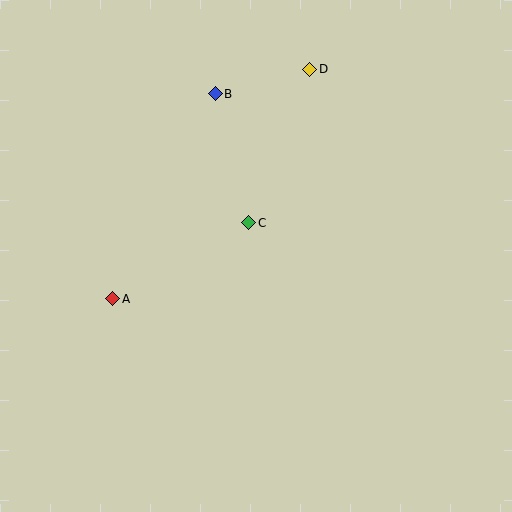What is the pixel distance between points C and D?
The distance between C and D is 166 pixels.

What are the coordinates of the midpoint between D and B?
The midpoint between D and B is at (262, 81).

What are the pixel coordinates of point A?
Point A is at (113, 299).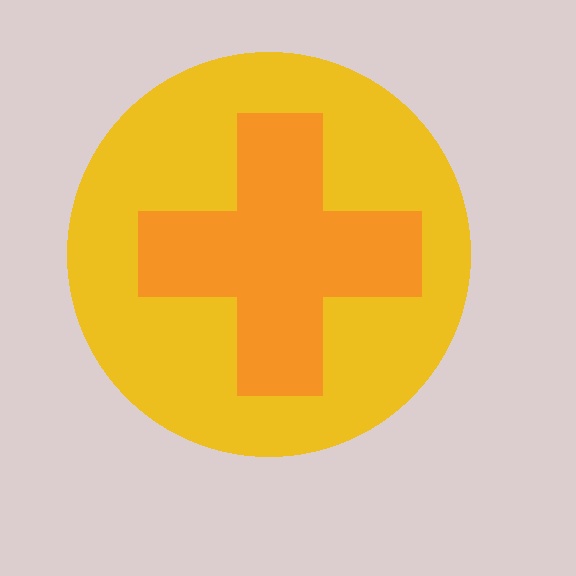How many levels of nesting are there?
2.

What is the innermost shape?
The orange cross.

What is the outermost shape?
The yellow circle.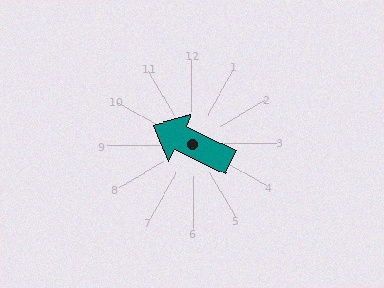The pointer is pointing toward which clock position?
Roughly 10 o'clock.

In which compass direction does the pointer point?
Northwest.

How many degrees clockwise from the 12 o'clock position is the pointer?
Approximately 296 degrees.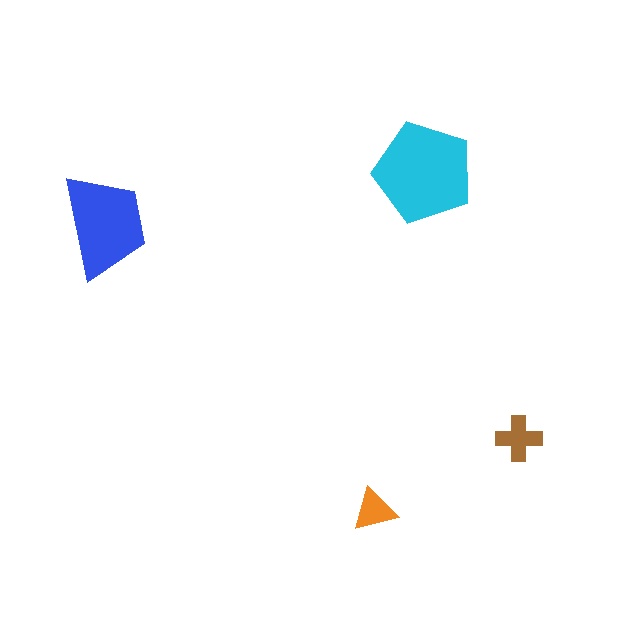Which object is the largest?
The cyan pentagon.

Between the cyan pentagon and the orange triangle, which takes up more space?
The cyan pentagon.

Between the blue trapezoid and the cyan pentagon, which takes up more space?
The cyan pentagon.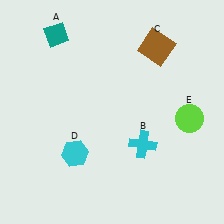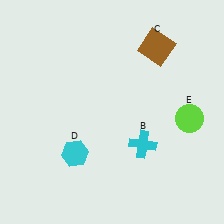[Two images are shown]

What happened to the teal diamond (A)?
The teal diamond (A) was removed in Image 2. It was in the top-left area of Image 1.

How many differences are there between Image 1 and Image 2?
There is 1 difference between the two images.